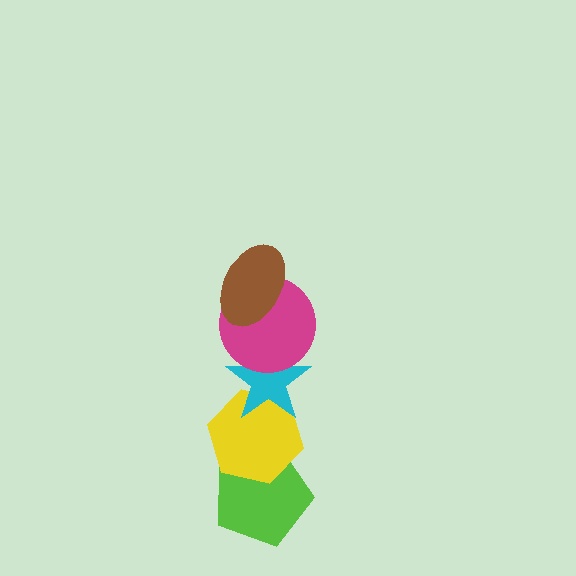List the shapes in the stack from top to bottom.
From top to bottom: the brown ellipse, the magenta circle, the cyan star, the yellow hexagon, the lime pentagon.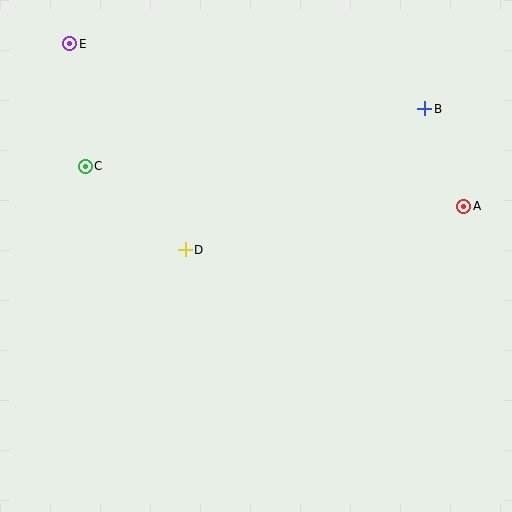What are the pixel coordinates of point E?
Point E is at (70, 44).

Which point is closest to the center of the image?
Point D at (185, 250) is closest to the center.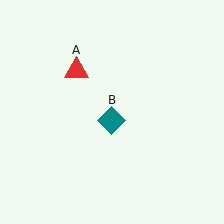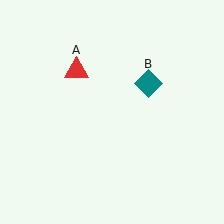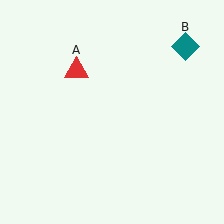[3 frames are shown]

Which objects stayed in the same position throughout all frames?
Red triangle (object A) remained stationary.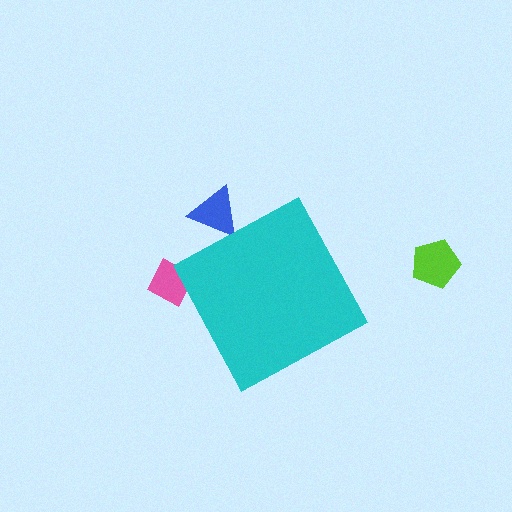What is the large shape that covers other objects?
A cyan diamond.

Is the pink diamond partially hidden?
Yes, the pink diamond is partially hidden behind the cyan diamond.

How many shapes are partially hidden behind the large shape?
2 shapes are partially hidden.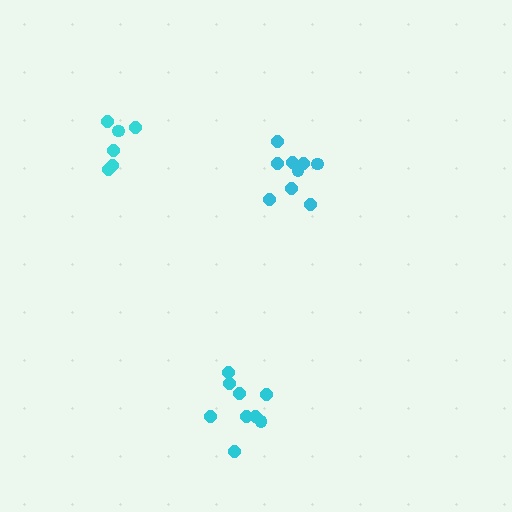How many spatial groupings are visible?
There are 3 spatial groupings.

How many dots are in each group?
Group 1: 6 dots, Group 2: 9 dots, Group 3: 9 dots (24 total).